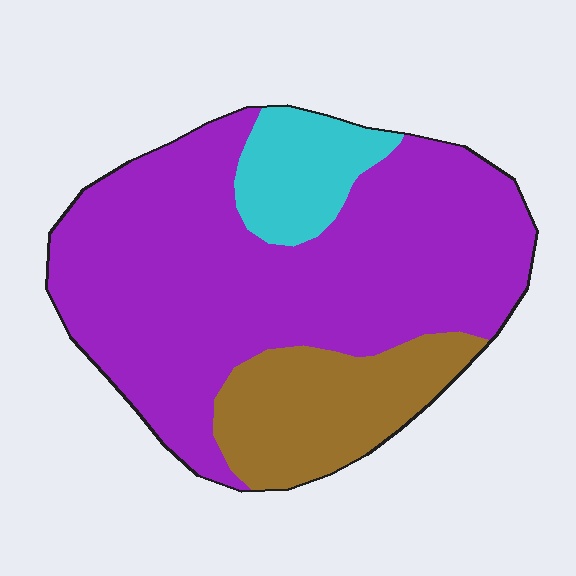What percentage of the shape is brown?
Brown covers around 20% of the shape.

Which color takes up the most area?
Purple, at roughly 70%.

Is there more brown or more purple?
Purple.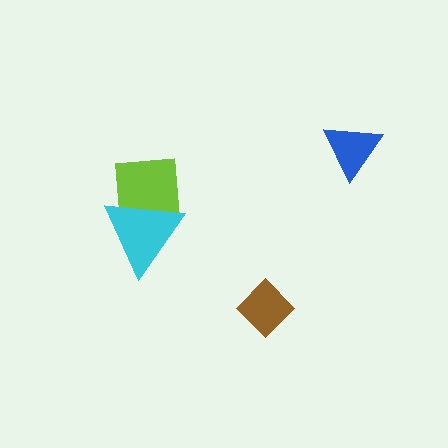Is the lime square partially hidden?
Yes, it is partially covered by another shape.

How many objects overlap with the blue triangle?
0 objects overlap with the blue triangle.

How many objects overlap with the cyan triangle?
1 object overlaps with the cyan triangle.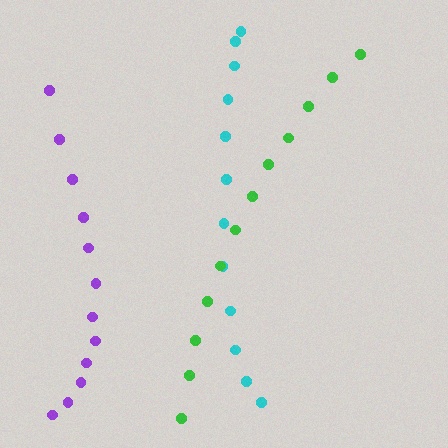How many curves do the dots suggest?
There are 3 distinct paths.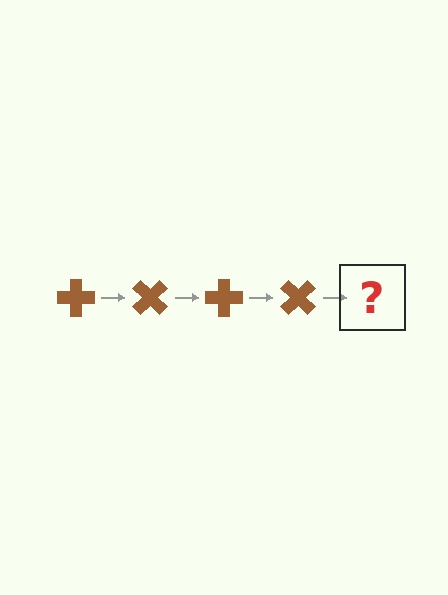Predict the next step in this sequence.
The next step is a brown cross rotated 180 degrees.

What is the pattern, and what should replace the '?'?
The pattern is that the cross rotates 45 degrees each step. The '?' should be a brown cross rotated 180 degrees.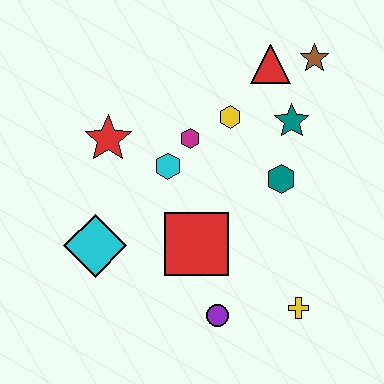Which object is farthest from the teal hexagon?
The cyan diamond is farthest from the teal hexagon.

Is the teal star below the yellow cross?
No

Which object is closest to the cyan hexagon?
The magenta hexagon is closest to the cyan hexagon.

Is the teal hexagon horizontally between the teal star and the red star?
Yes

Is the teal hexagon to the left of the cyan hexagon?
No